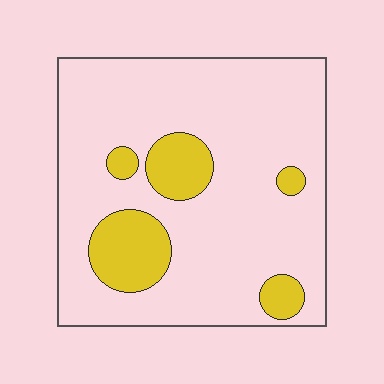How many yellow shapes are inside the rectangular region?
5.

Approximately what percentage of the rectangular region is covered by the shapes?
Approximately 15%.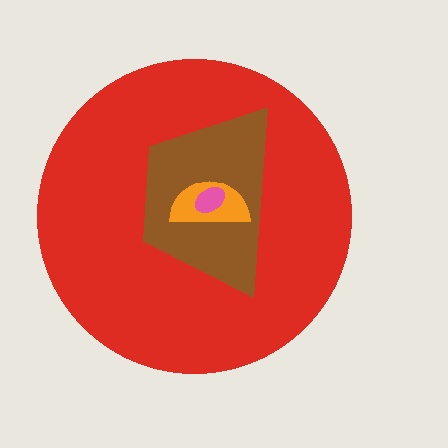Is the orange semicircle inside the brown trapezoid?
Yes.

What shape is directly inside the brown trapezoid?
The orange semicircle.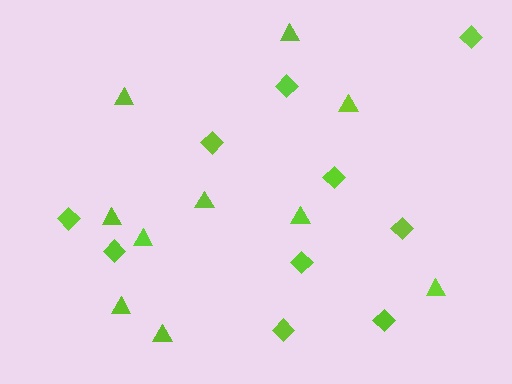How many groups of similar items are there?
There are 2 groups: one group of triangles (10) and one group of diamonds (10).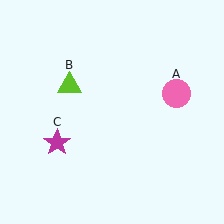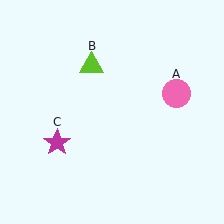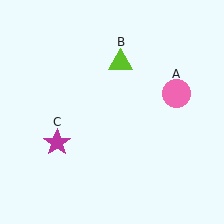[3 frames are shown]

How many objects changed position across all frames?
1 object changed position: lime triangle (object B).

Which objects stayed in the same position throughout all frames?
Pink circle (object A) and magenta star (object C) remained stationary.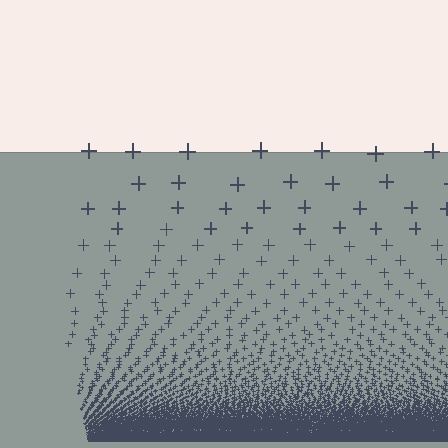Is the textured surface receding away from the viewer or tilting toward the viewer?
The surface appears to tilt toward the viewer. Texture elements get larger and sparser toward the top.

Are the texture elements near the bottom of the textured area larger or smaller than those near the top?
Smaller. The gradient is inverted — elements near the bottom are smaller and denser.